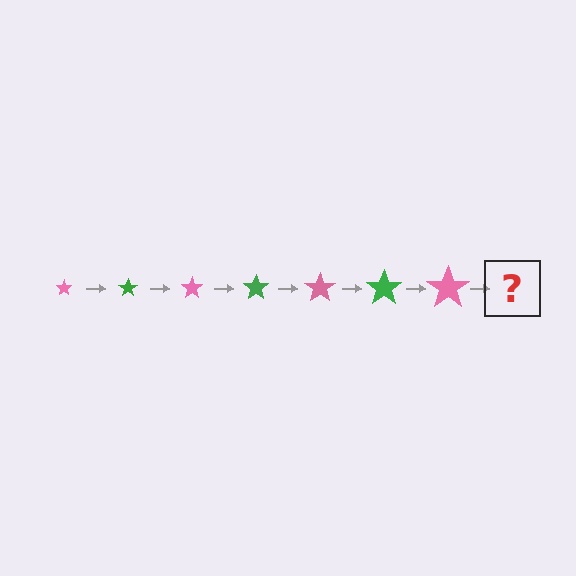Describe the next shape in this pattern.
It should be a green star, larger than the previous one.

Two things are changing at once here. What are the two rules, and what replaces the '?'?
The two rules are that the star grows larger each step and the color cycles through pink and green. The '?' should be a green star, larger than the previous one.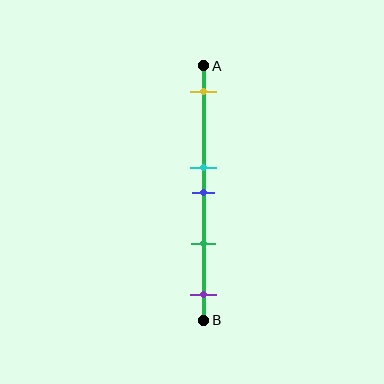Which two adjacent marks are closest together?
The cyan and blue marks are the closest adjacent pair.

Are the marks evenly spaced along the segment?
No, the marks are not evenly spaced.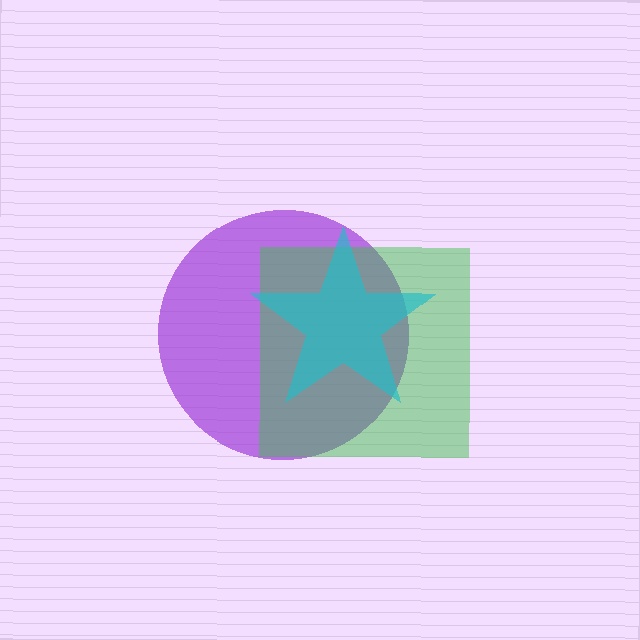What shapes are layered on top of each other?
The layered shapes are: a purple circle, a green square, a cyan star.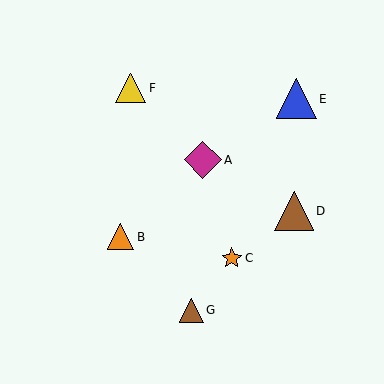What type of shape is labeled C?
Shape C is an orange star.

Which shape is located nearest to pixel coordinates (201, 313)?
The brown triangle (labeled G) at (192, 310) is nearest to that location.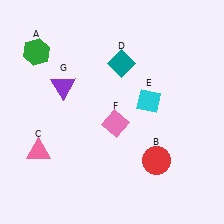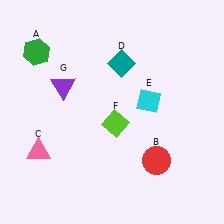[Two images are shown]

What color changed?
The diamond (F) changed from pink in Image 1 to lime in Image 2.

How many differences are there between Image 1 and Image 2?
There is 1 difference between the two images.